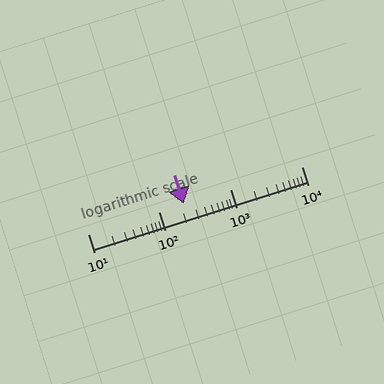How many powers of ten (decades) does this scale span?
The scale spans 3 decades, from 10 to 10000.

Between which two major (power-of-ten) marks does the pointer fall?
The pointer is between 100 and 1000.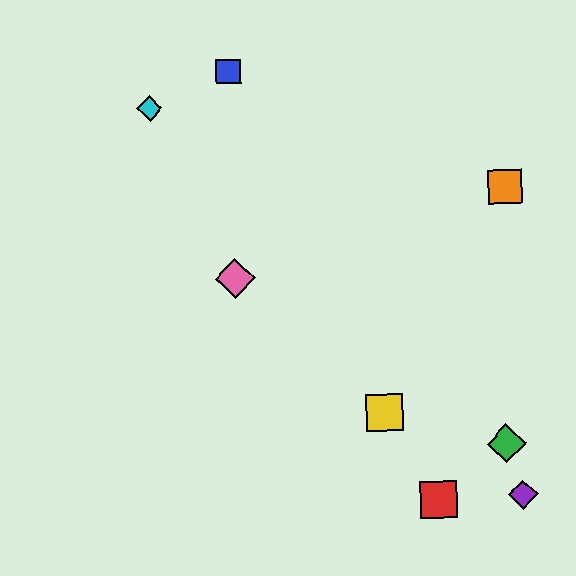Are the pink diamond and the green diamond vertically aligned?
No, the pink diamond is at x≈235 and the green diamond is at x≈507.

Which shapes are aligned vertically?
The blue square, the pink diamond are aligned vertically.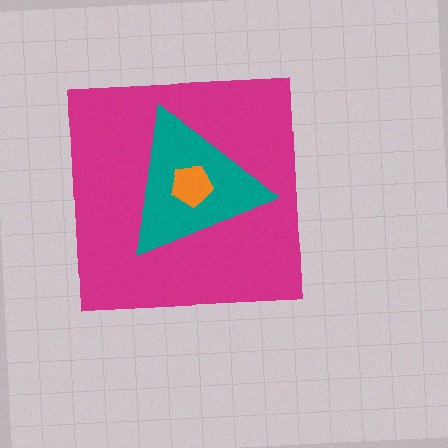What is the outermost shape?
The magenta square.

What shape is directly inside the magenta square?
The teal triangle.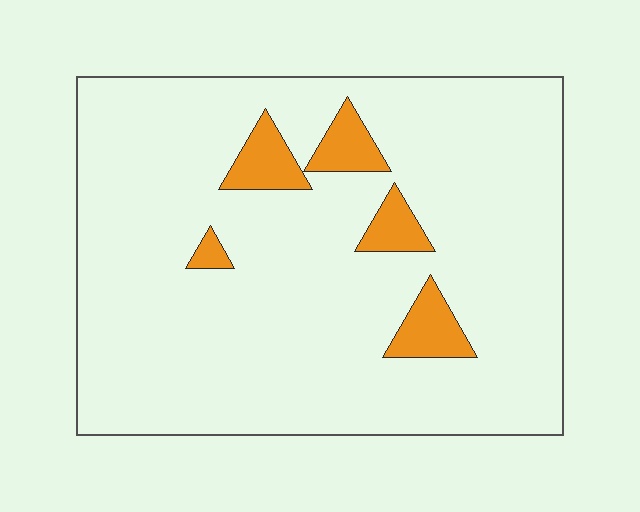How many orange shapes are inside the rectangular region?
5.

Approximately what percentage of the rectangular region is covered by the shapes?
Approximately 10%.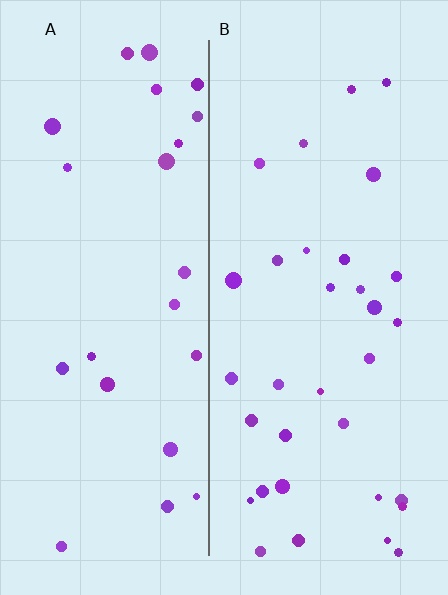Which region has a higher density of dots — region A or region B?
B (the right).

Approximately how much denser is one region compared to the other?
Approximately 1.4× — region B over region A.